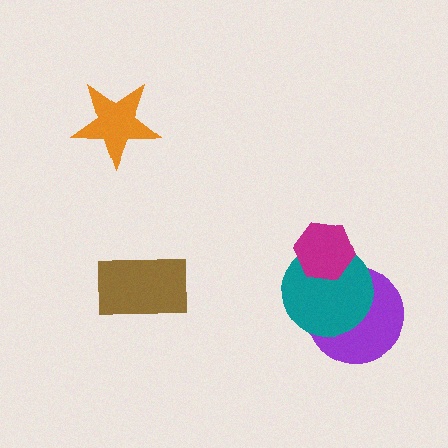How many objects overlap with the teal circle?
2 objects overlap with the teal circle.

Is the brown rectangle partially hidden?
No, no other shape covers it.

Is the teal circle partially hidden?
Yes, it is partially covered by another shape.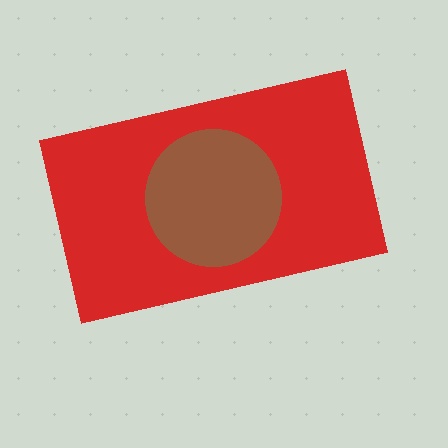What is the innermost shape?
The brown circle.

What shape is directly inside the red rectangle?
The brown circle.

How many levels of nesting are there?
2.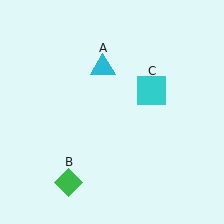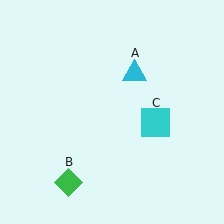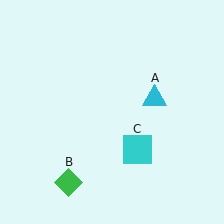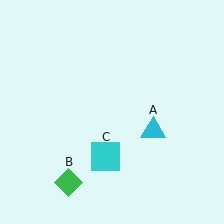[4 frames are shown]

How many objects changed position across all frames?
2 objects changed position: cyan triangle (object A), cyan square (object C).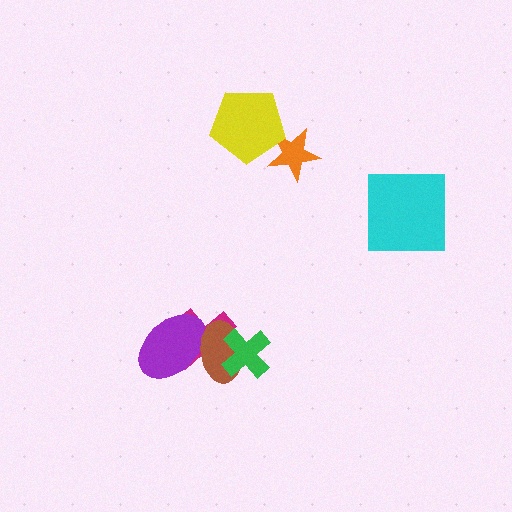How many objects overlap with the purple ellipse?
2 objects overlap with the purple ellipse.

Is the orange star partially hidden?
Yes, it is partially covered by another shape.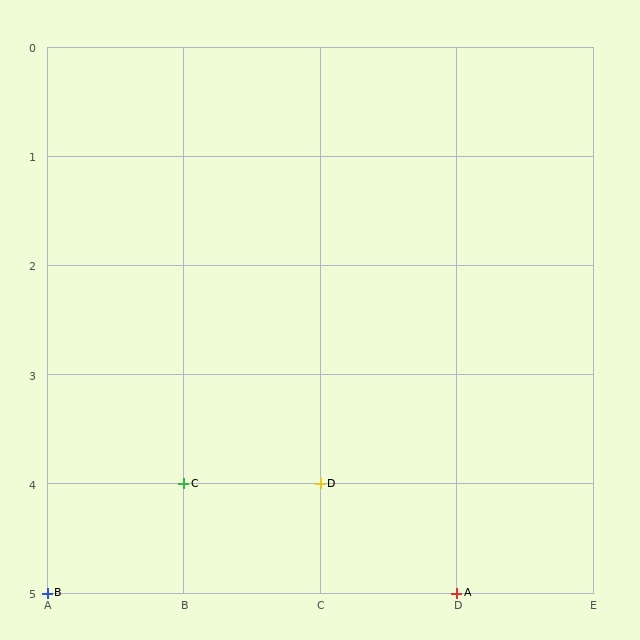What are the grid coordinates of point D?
Point D is at grid coordinates (C, 4).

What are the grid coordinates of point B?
Point B is at grid coordinates (A, 5).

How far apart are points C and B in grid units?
Points C and B are 1 column and 1 row apart (about 1.4 grid units diagonally).